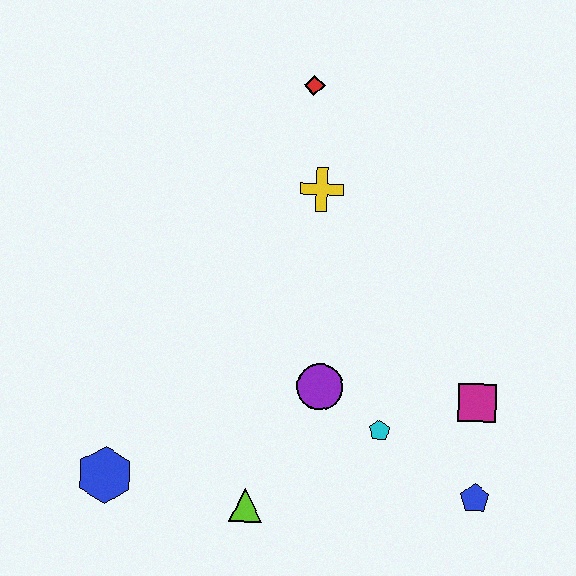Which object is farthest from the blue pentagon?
The red diamond is farthest from the blue pentagon.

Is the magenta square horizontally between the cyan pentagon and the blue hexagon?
No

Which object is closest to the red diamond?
The yellow cross is closest to the red diamond.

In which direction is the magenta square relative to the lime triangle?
The magenta square is to the right of the lime triangle.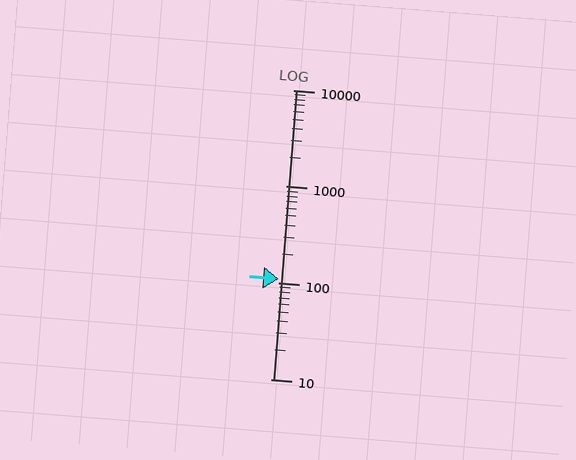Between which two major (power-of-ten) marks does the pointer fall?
The pointer is between 100 and 1000.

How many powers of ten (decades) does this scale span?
The scale spans 3 decades, from 10 to 10000.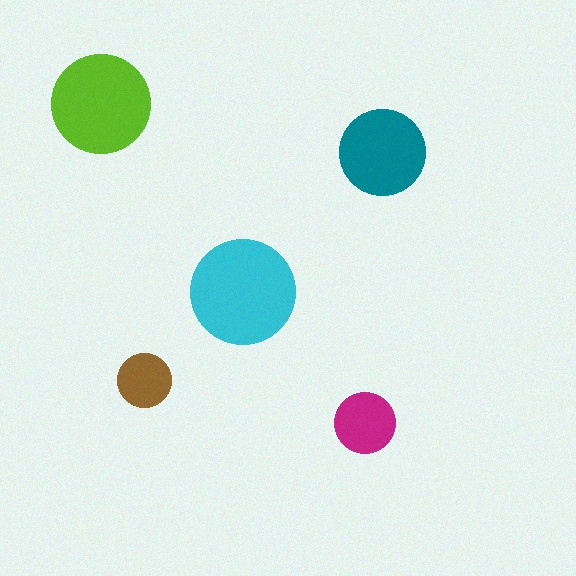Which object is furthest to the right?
The teal circle is rightmost.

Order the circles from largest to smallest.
the cyan one, the lime one, the teal one, the magenta one, the brown one.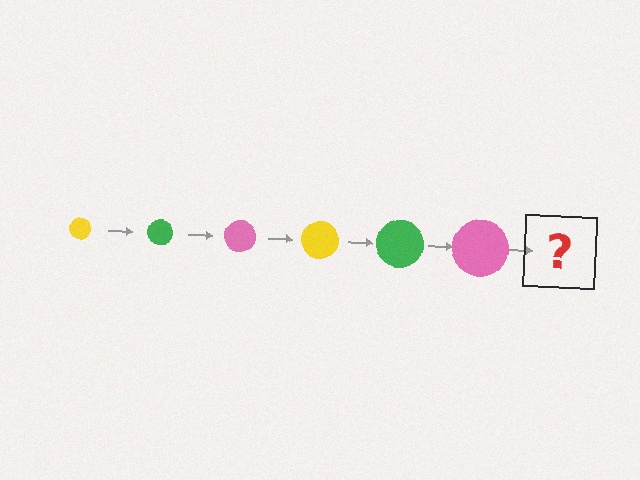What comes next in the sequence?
The next element should be a yellow circle, larger than the previous one.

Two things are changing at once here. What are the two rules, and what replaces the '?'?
The two rules are that the circle grows larger each step and the color cycles through yellow, green, and pink. The '?' should be a yellow circle, larger than the previous one.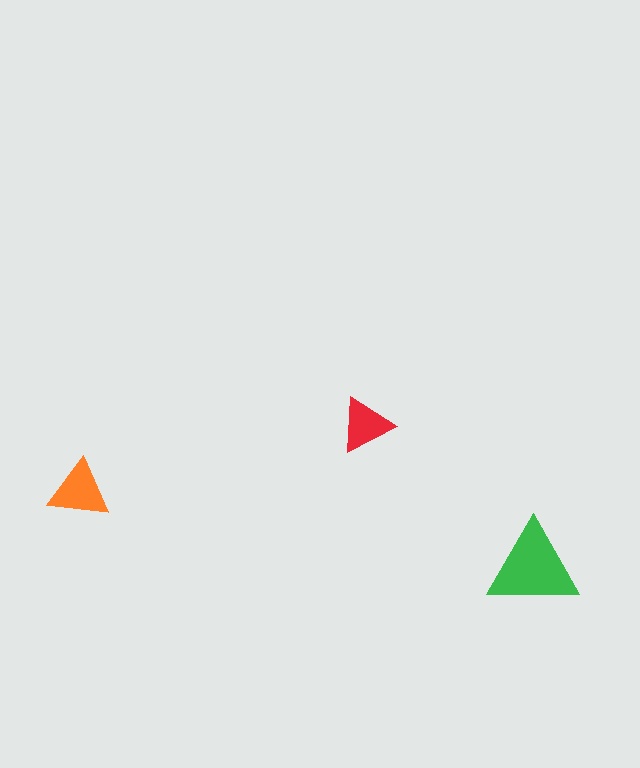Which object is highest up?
The red triangle is topmost.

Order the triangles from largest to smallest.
the green one, the orange one, the red one.